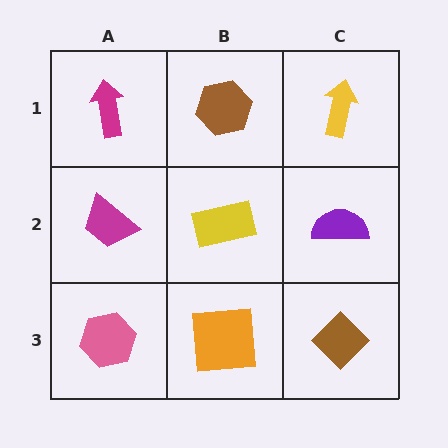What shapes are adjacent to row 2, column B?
A brown hexagon (row 1, column B), an orange square (row 3, column B), a magenta trapezoid (row 2, column A), a purple semicircle (row 2, column C).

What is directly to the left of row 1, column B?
A magenta arrow.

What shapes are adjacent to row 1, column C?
A purple semicircle (row 2, column C), a brown hexagon (row 1, column B).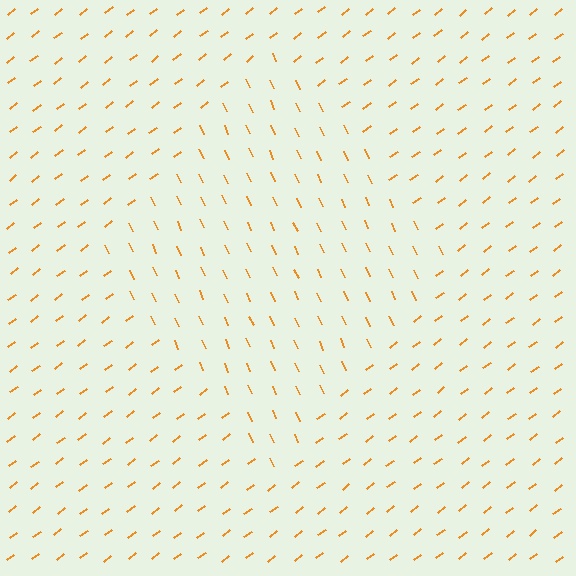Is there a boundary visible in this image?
Yes, there is a texture boundary formed by a change in line orientation.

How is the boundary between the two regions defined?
The boundary is defined purely by a change in line orientation (approximately 77 degrees difference). All lines are the same color and thickness.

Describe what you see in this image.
The image is filled with small orange line segments. A diamond region in the image has lines oriented differently from the surrounding lines, creating a visible texture boundary.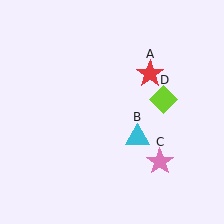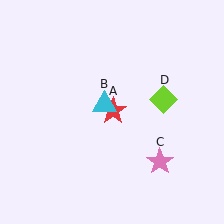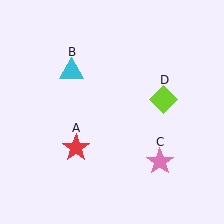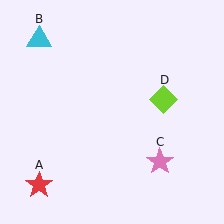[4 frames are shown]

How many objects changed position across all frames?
2 objects changed position: red star (object A), cyan triangle (object B).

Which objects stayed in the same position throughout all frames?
Pink star (object C) and lime diamond (object D) remained stationary.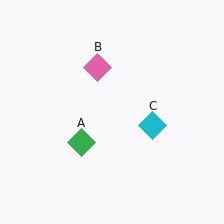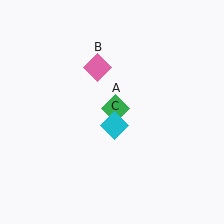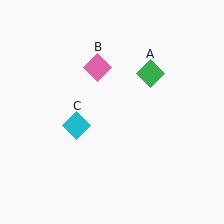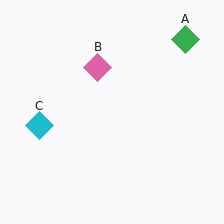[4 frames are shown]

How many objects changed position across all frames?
2 objects changed position: green diamond (object A), cyan diamond (object C).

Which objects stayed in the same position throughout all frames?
Pink diamond (object B) remained stationary.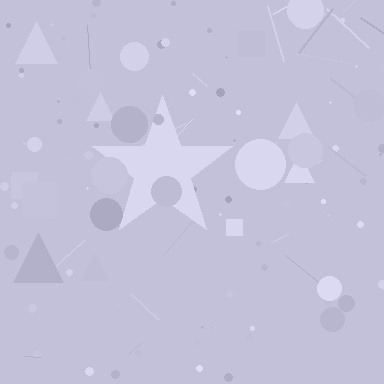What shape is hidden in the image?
A star is hidden in the image.